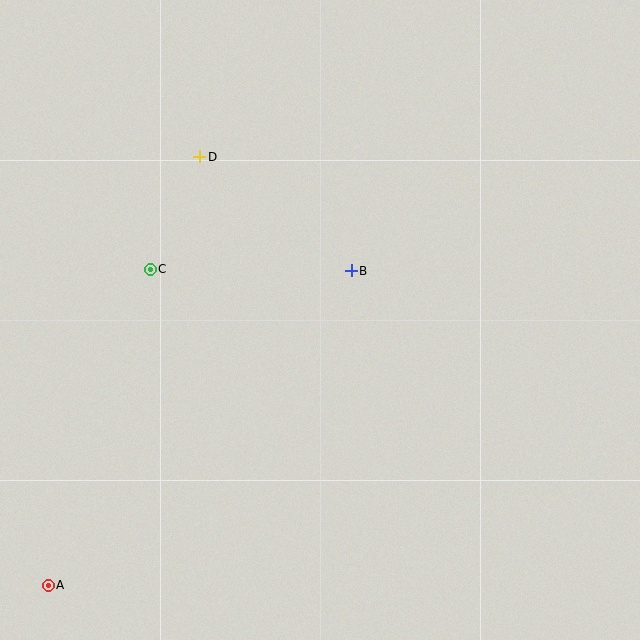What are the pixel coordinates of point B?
Point B is at (351, 271).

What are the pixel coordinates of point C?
Point C is at (150, 269).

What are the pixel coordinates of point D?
Point D is at (200, 157).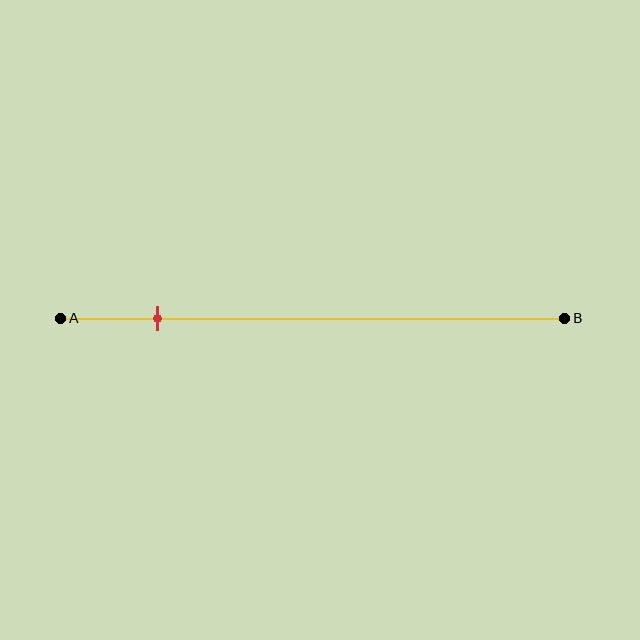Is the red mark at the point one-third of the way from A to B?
No, the mark is at about 20% from A, not at the 33% one-third point.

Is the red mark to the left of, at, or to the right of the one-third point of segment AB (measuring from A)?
The red mark is to the left of the one-third point of segment AB.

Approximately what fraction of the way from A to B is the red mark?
The red mark is approximately 20% of the way from A to B.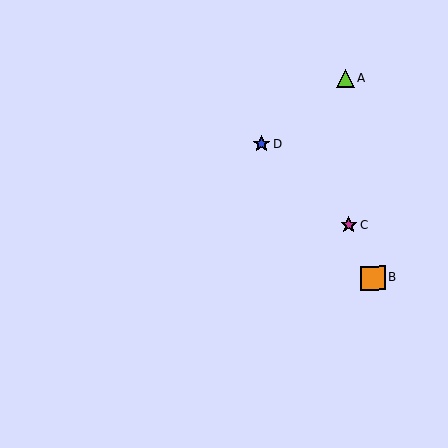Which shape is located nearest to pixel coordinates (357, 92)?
The lime triangle (labeled A) at (345, 78) is nearest to that location.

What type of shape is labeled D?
Shape D is a blue star.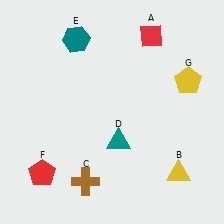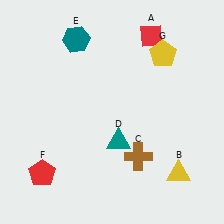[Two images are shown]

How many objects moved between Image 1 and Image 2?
2 objects moved between the two images.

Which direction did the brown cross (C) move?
The brown cross (C) moved right.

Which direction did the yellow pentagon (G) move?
The yellow pentagon (G) moved up.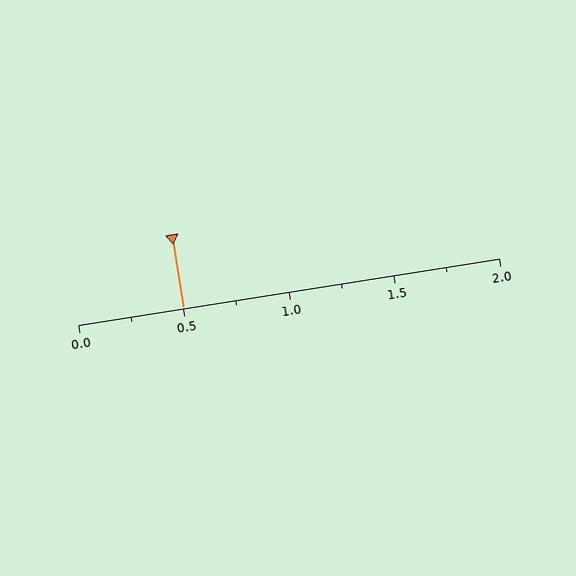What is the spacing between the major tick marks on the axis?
The major ticks are spaced 0.5 apart.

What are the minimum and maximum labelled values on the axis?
The axis runs from 0.0 to 2.0.